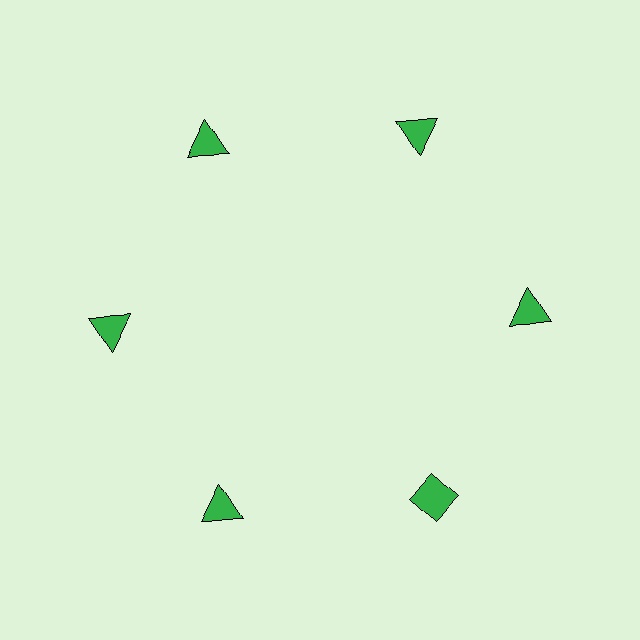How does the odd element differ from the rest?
It has a different shape: diamond instead of triangle.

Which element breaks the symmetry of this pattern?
The green diamond at roughly the 5 o'clock position breaks the symmetry. All other shapes are green triangles.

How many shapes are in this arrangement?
There are 6 shapes arranged in a ring pattern.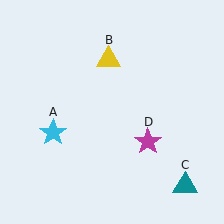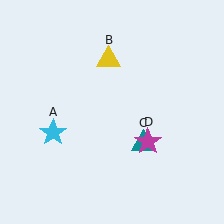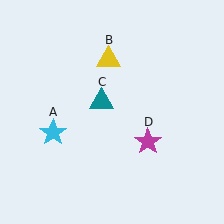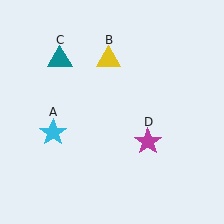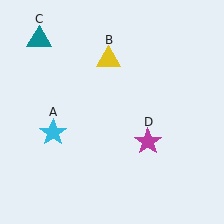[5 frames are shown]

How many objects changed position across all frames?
1 object changed position: teal triangle (object C).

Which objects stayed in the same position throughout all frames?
Cyan star (object A) and yellow triangle (object B) and magenta star (object D) remained stationary.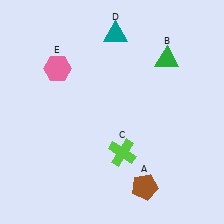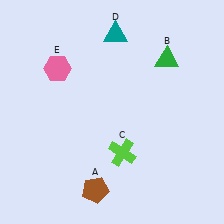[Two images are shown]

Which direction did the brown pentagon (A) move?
The brown pentagon (A) moved left.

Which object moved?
The brown pentagon (A) moved left.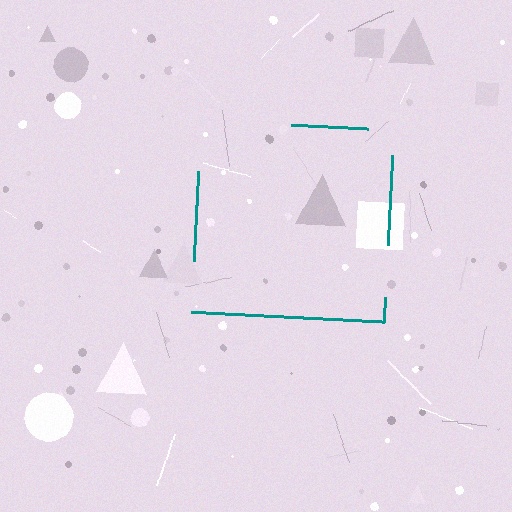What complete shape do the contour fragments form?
The contour fragments form a square.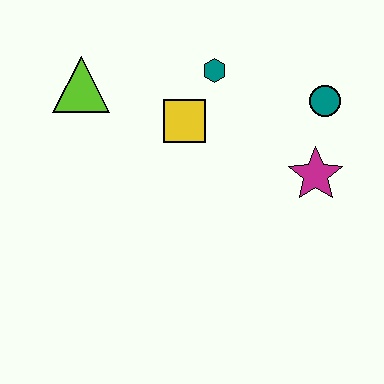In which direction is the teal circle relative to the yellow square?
The teal circle is to the right of the yellow square.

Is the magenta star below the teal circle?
Yes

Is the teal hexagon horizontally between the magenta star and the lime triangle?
Yes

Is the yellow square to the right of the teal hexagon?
No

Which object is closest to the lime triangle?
The yellow square is closest to the lime triangle.